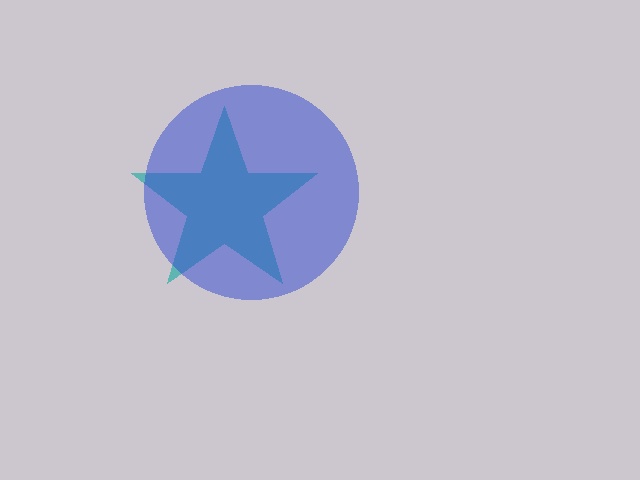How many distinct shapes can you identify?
There are 2 distinct shapes: a teal star, a blue circle.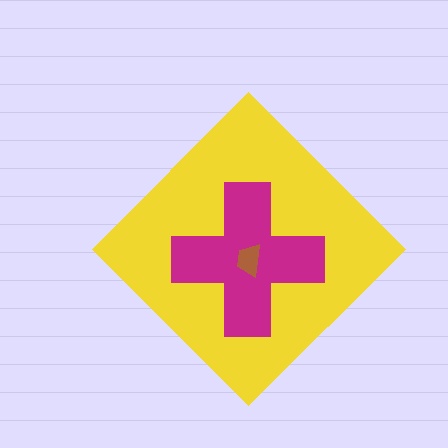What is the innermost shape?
The brown trapezoid.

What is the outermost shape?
The yellow diamond.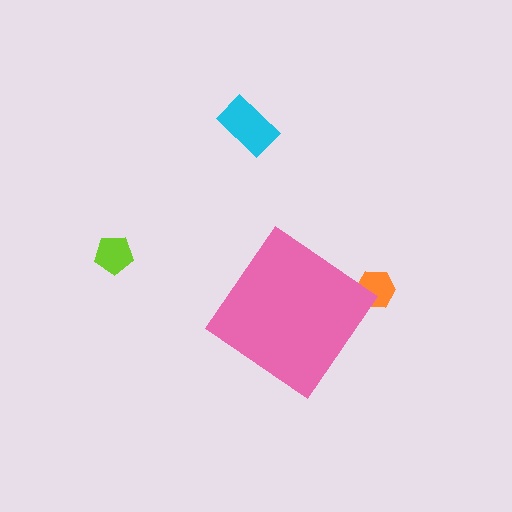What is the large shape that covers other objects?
A pink diamond.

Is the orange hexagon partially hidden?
Yes, the orange hexagon is partially hidden behind the pink diamond.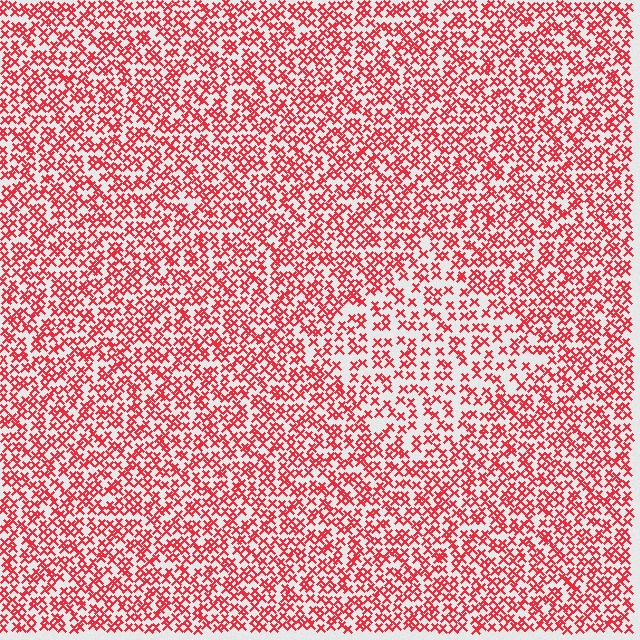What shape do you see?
I see a diamond.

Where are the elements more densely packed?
The elements are more densely packed outside the diamond boundary.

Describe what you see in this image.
The image contains small red elements arranged at two different densities. A diamond-shaped region is visible where the elements are less densely packed than the surrounding area.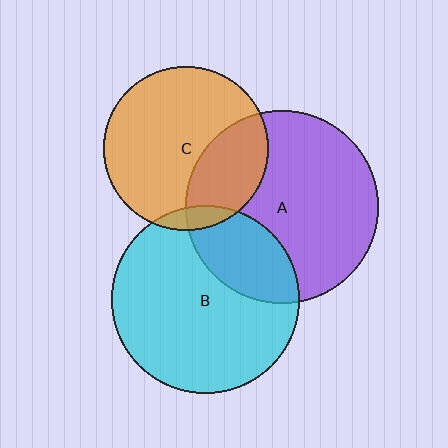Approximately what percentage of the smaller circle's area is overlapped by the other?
Approximately 25%.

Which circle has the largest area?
Circle A (purple).